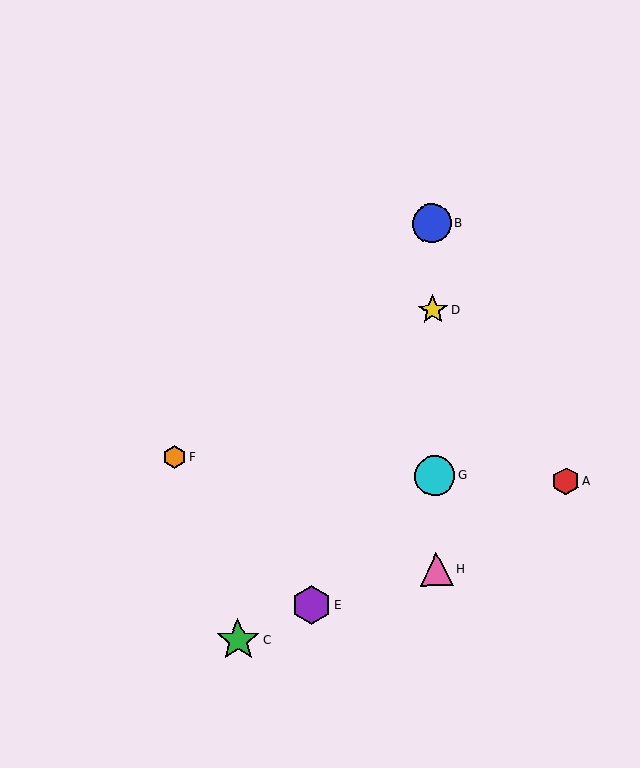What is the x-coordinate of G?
Object G is at x≈435.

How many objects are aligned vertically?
4 objects (B, D, G, H) are aligned vertically.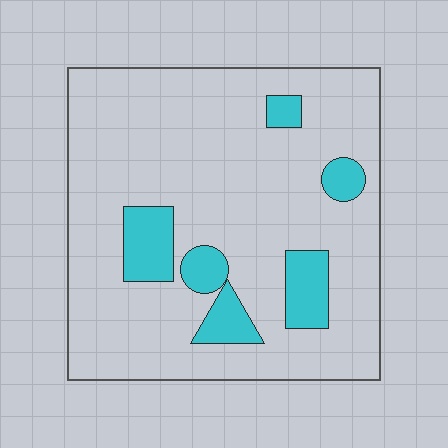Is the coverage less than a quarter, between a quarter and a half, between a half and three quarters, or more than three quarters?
Less than a quarter.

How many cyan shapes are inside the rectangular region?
6.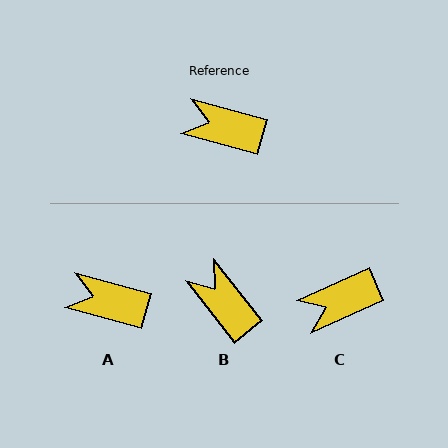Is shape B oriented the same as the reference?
No, it is off by about 36 degrees.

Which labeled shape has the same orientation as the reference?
A.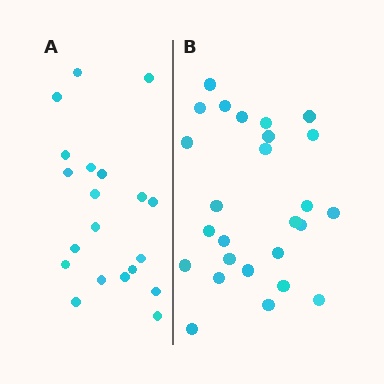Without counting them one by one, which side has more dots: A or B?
Region B (the right region) has more dots.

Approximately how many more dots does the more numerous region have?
Region B has about 6 more dots than region A.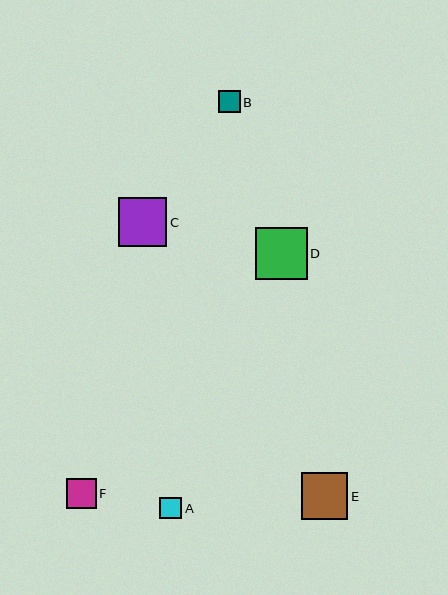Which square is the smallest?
Square A is the smallest with a size of approximately 22 pixels.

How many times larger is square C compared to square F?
Square C is approximately 1.6 times the size of square F.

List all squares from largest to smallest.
From largest to smallest: D, C, E, F, B, A.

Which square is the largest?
Square D is the largest with a size of approximately 52 pixels.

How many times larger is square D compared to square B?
Square D is approximately 2.4 times the size of square B.